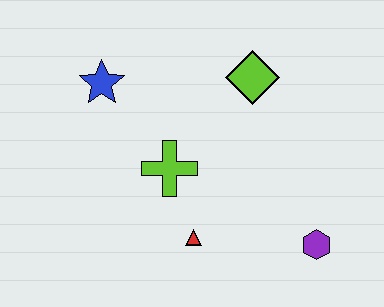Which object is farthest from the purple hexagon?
The blue star is farthest from the purple hexagon.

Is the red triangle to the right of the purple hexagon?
No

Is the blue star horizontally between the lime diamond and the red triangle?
No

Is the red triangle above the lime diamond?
No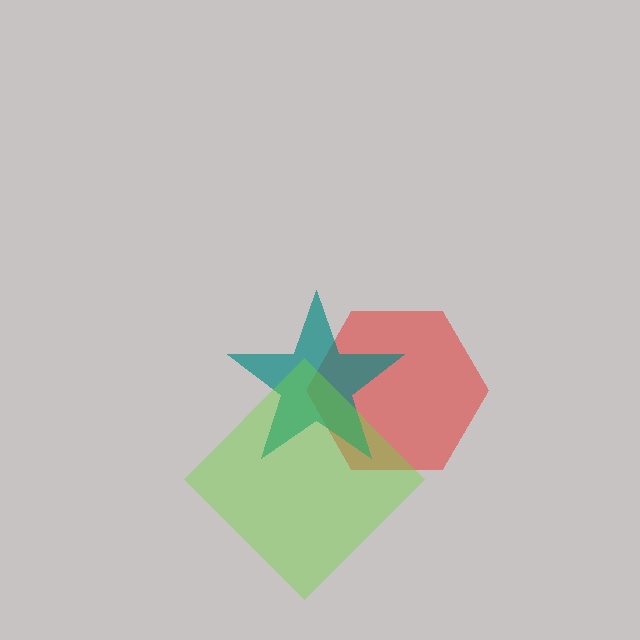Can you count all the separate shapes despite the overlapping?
Yes, there are 3 separate shapes.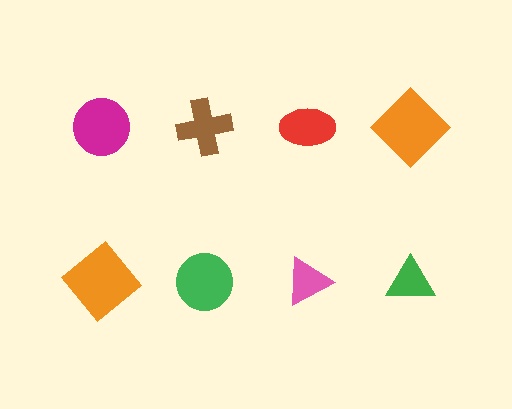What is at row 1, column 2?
A brown cross.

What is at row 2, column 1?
An orange diamond.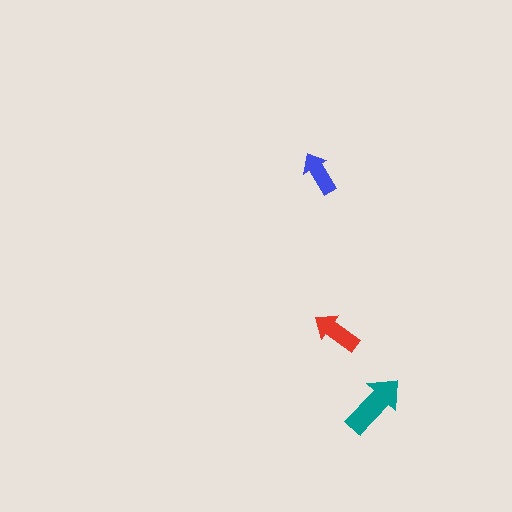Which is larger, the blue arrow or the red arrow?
The red one.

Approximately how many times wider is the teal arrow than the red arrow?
About 1.5 times wider.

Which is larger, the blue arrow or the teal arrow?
The teal one.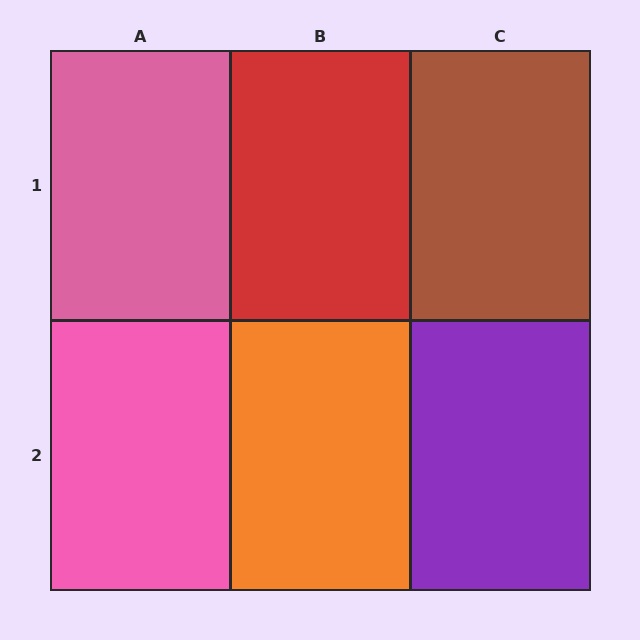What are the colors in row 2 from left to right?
Pink, orange, purple.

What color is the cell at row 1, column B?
Red.